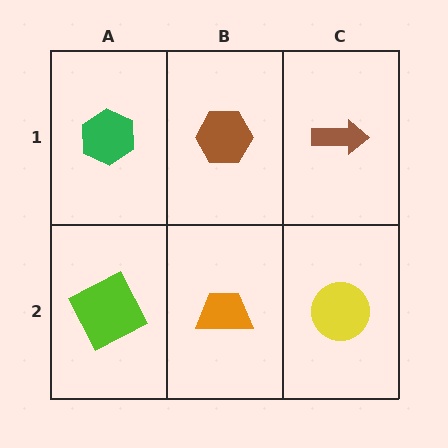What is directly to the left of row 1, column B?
A green hexagon.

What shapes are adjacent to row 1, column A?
A lime square (row 2, column A), a brown hexagon (row 1, column B).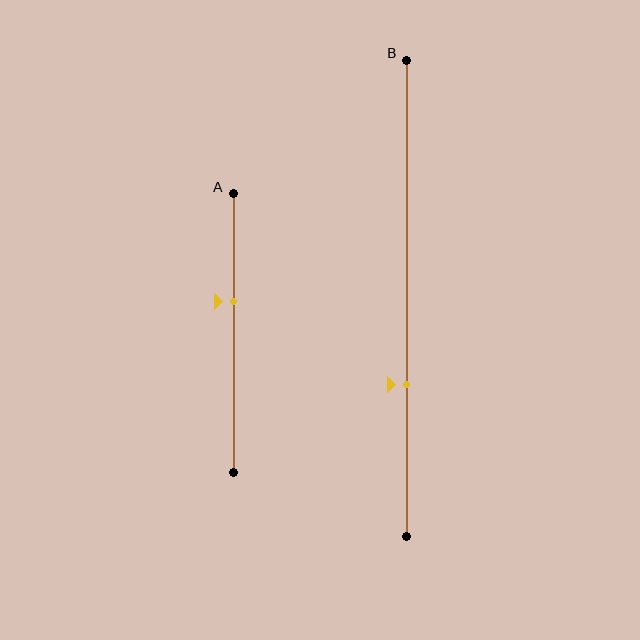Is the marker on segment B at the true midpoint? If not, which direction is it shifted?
No, the marker on segment B is shifted downward by about 18% of the segment length.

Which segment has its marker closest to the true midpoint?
Segment A has its marker closest to the true midpoint.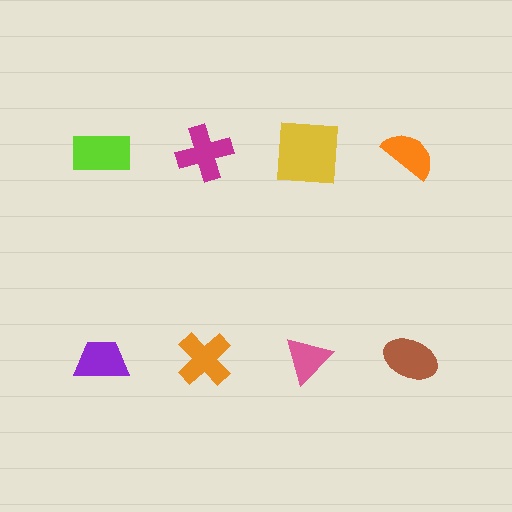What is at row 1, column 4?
An orange semicircle.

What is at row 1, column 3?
A yellow square.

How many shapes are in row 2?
4 shapes.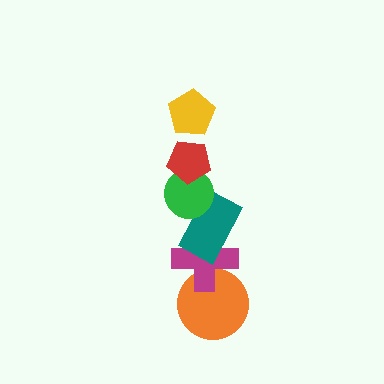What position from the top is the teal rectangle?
The teal rectangle is 4th from the top.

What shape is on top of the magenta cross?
The teal rectangle is on top of the magenta cross.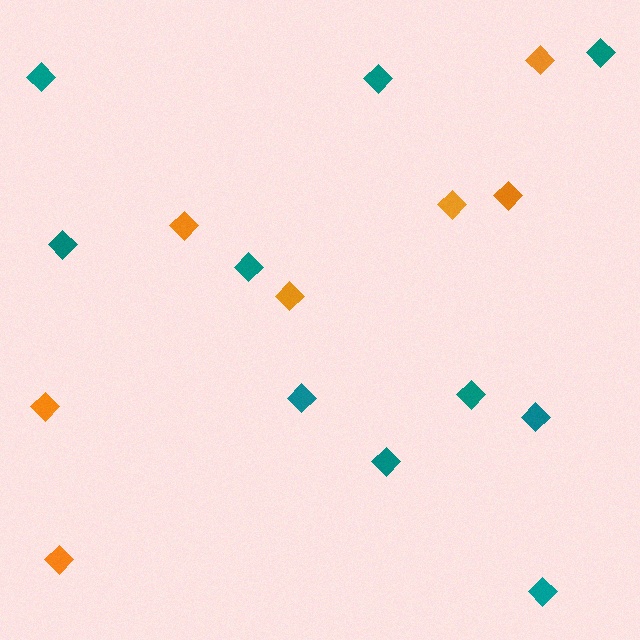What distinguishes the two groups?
There are 2 groups: one group of teal diamonds (10) and one group of orange diamonds (7).